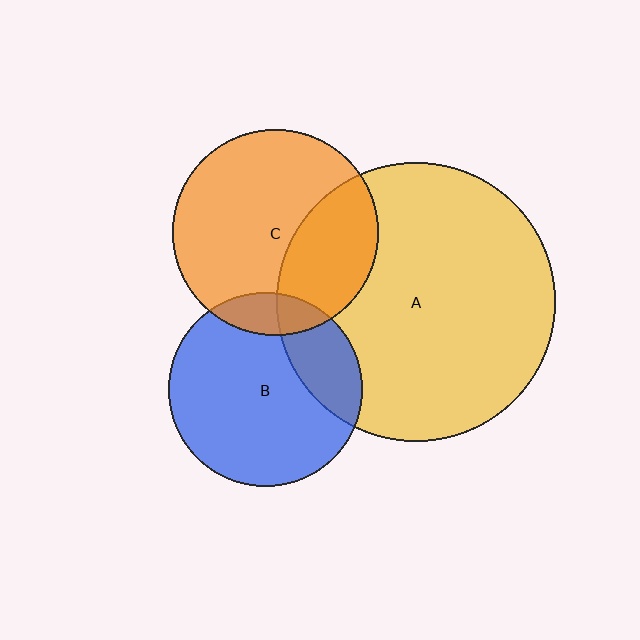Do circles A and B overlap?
Yes.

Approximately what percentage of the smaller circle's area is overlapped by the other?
Approximately 20%.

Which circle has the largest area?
Circle A (yellow).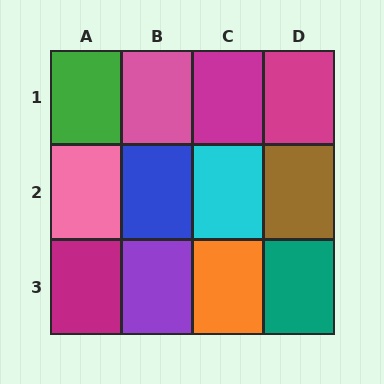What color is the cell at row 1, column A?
Green.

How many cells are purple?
1 cell is purple.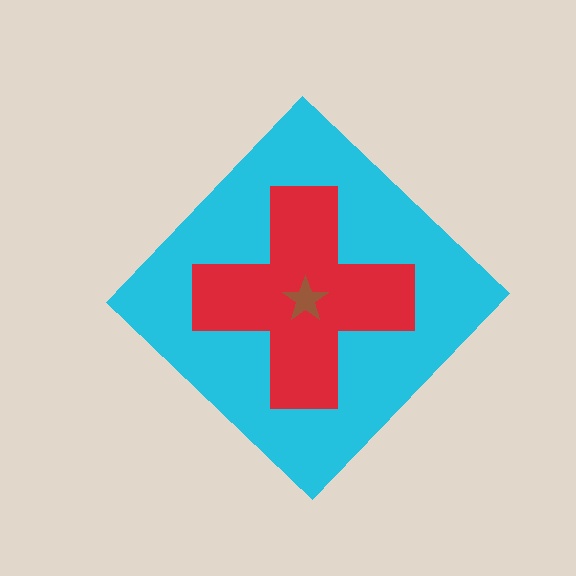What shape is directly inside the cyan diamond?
The red cross.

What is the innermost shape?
The brown star.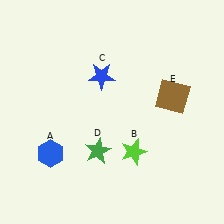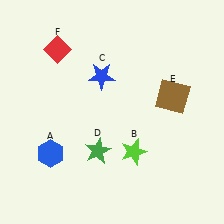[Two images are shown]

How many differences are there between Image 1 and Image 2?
There is 1 difference between the two images.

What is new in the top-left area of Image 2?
A red diamond (F) was added in the top-left area of Image 2.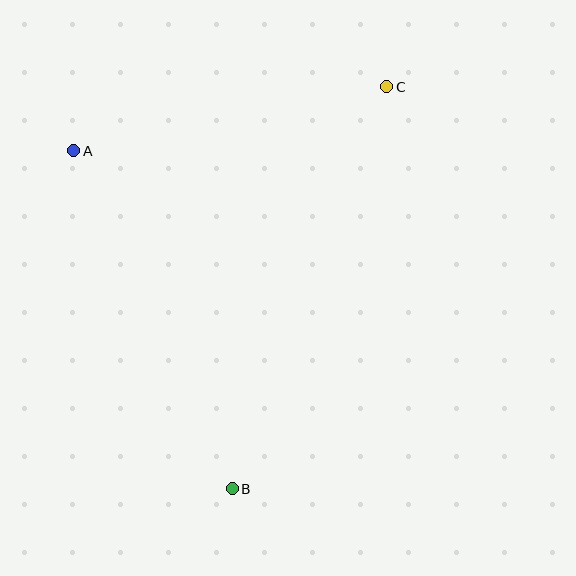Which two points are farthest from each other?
Points B and C are farthest from each other.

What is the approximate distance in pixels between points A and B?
The distance between A and B is approximately 373 pixels.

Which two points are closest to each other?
Points A and C are closest to each other.